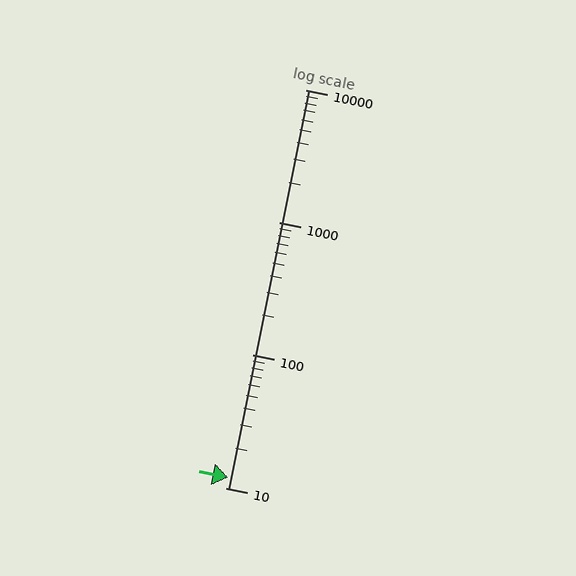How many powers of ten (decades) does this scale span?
The scale spans 3 decades, from 10 to 10000.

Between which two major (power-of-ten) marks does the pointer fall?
The pointer is between 10 and 100.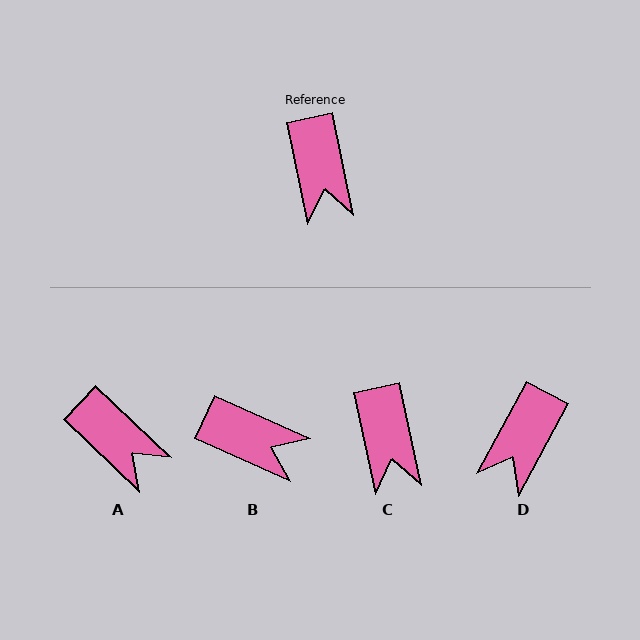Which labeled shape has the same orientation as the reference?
C.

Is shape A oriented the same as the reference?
No, it is off by about 35 degrees.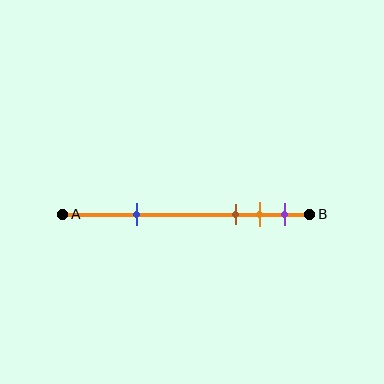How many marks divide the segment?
There are 4 marks dividing the segment.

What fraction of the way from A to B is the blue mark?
The blue mark is approximately 30% (0.3) of the way from A to B.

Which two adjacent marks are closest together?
The orange and purple marks are the closest adjacent pair.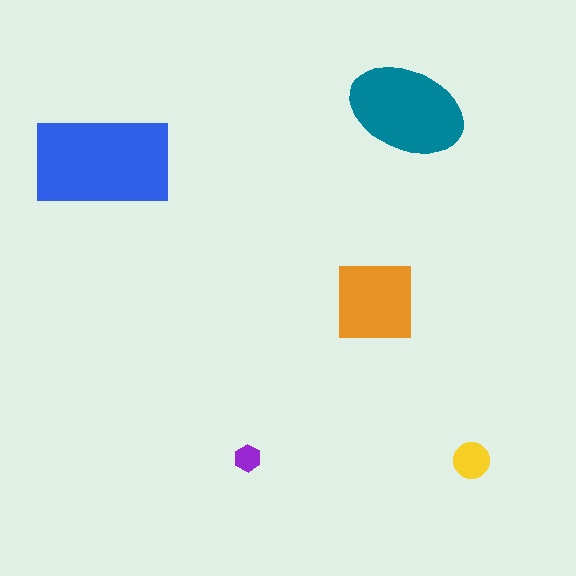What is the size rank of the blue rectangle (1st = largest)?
1st.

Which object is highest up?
The teal ellipse is topmost.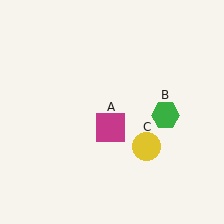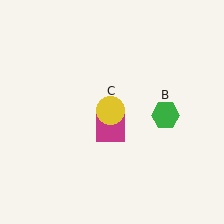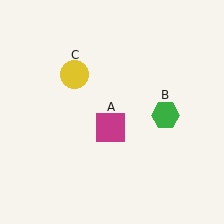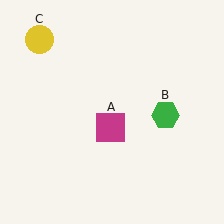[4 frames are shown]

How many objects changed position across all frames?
1 object changed position: yellow circle (object C).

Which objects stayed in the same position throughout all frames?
Magenta square (object A) and green hexagon (object B) remained stationary.